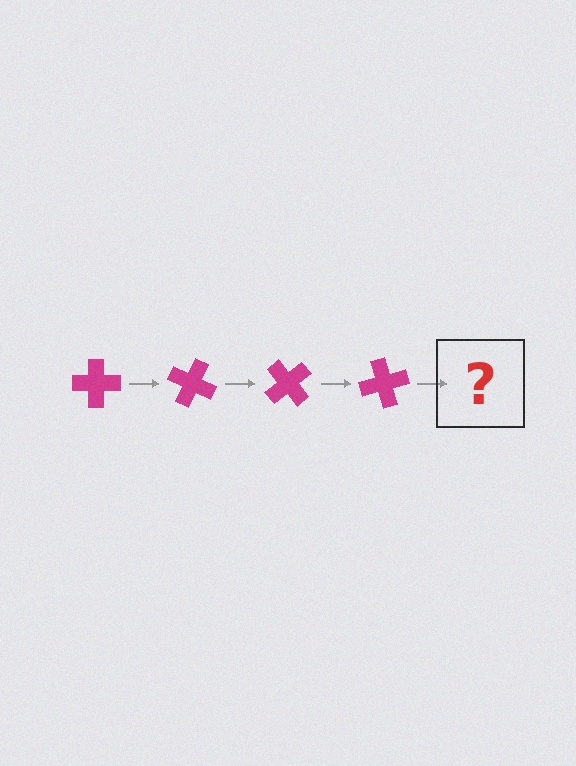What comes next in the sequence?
The next element should be a magenta cross rotated 100 degrees.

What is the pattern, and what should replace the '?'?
The pattern is that the cross rotates 25 degrees each step. The '?' should be a magenta cross rotated 100 degrees.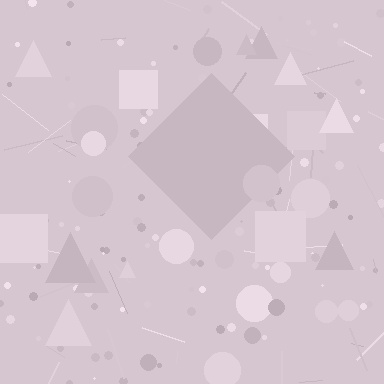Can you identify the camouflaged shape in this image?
The camouflaged shape is a diamond.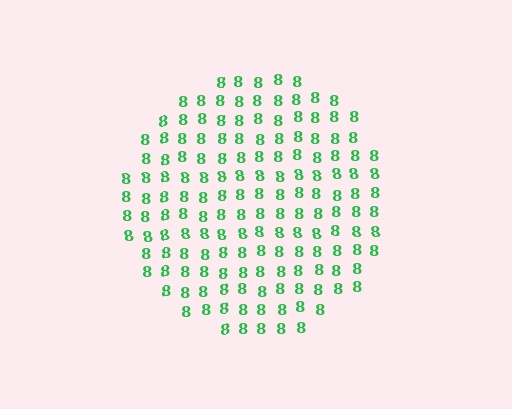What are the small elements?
The small elements are digit 8's.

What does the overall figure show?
The overall figure shows a circle.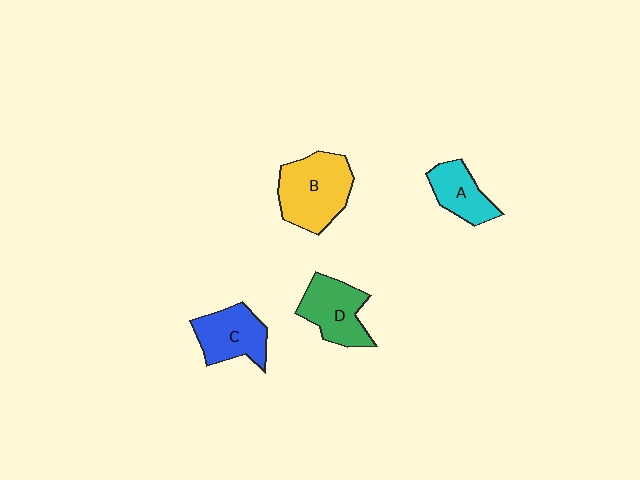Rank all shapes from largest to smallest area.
From largest to smallest: B (yellow), D (green), C (blue), A (cyan).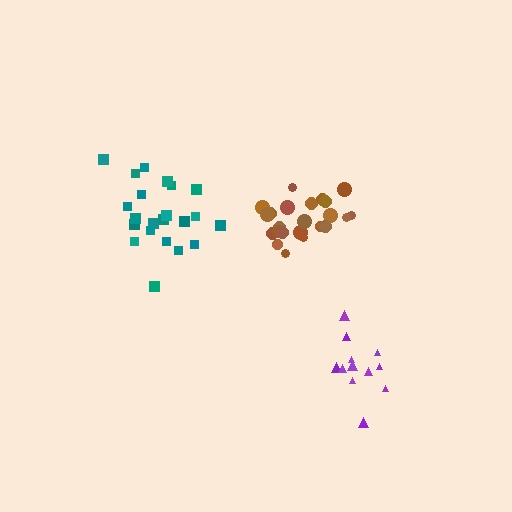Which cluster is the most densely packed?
Brown.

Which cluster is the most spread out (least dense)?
Teal.